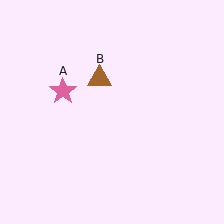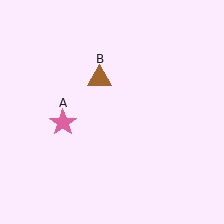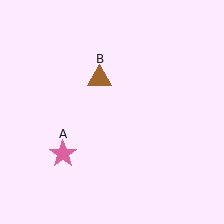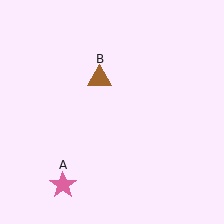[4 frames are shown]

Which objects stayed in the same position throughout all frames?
Brown triangle (object B) remained stationary.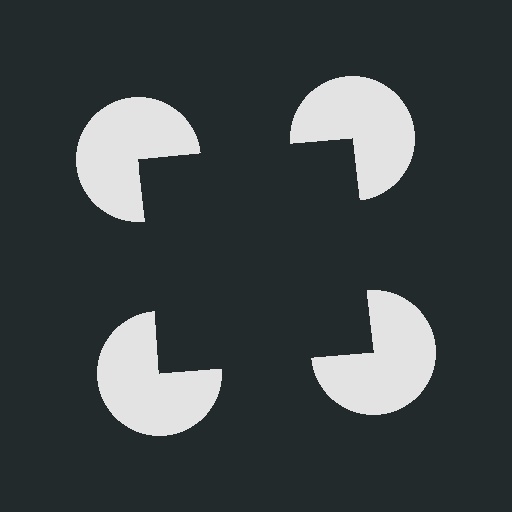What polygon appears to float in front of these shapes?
An illusory square — its edges are inferred from the aligned wedge cuts in the pac-man discs, not physically drawn.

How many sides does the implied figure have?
4 sides.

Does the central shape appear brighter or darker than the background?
It typically appears slightly darker than the background, even though no actual brightness change is drawn.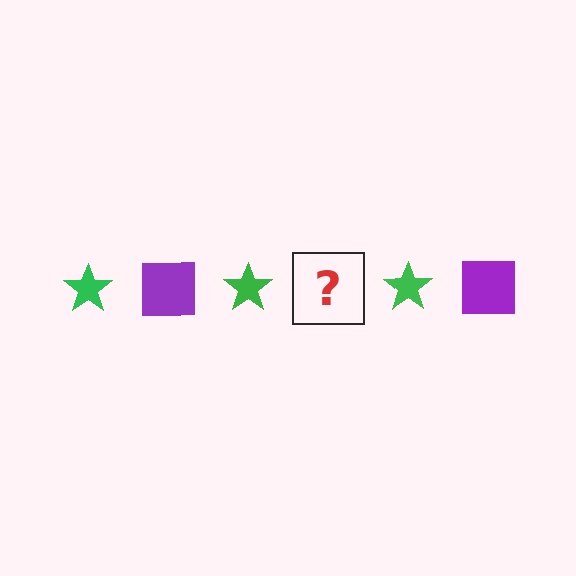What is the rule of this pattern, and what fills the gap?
The rule is that the pattern alternates between green star and purple square. The gap should be filled with a purple square.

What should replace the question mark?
The question mark should be replaced with a purple square.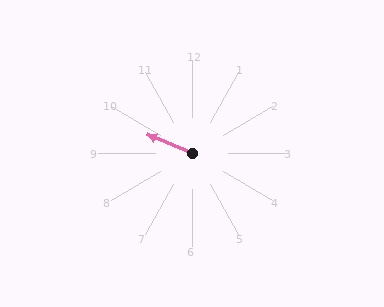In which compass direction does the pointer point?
Northwest.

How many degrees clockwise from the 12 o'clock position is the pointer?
Approximately 293 degrees.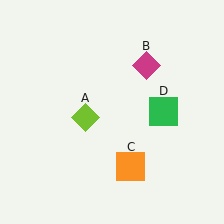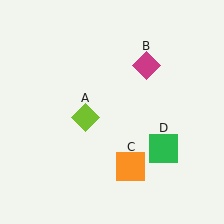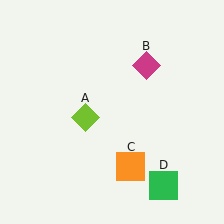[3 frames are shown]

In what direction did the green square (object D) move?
The green square (object D) moved down.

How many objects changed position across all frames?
1 object changed position: green square (object D).